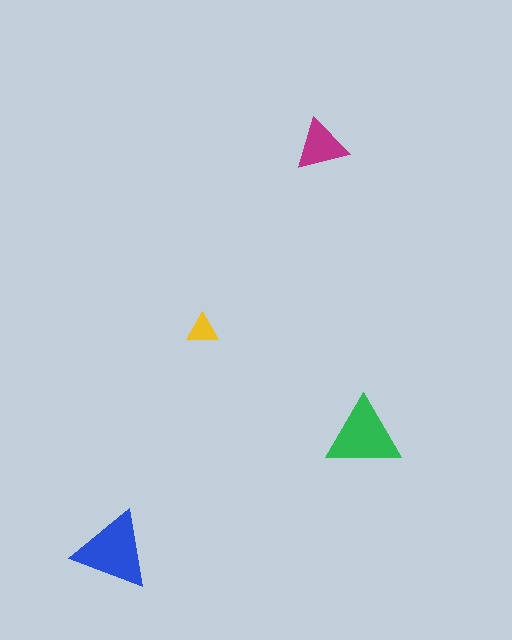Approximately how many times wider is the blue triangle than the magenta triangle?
About 1.5 times wider.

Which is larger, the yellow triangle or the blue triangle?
The blue one.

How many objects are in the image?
There are 4 objects in the image.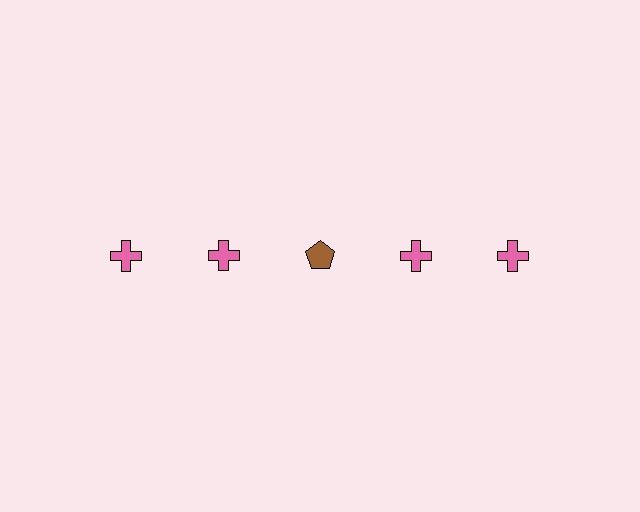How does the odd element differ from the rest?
It differs in both color (brown instead of pink) and shape (pentagon instead of cross).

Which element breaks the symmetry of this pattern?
The brown pentagon in the top row, center column breaks the symmetry. All other shapes are pink crosses.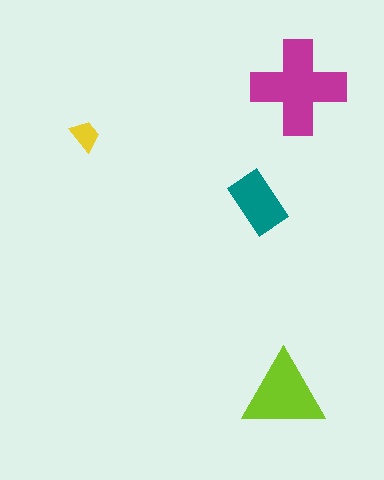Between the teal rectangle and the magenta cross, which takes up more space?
The magenta cross.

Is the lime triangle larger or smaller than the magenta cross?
Smaller.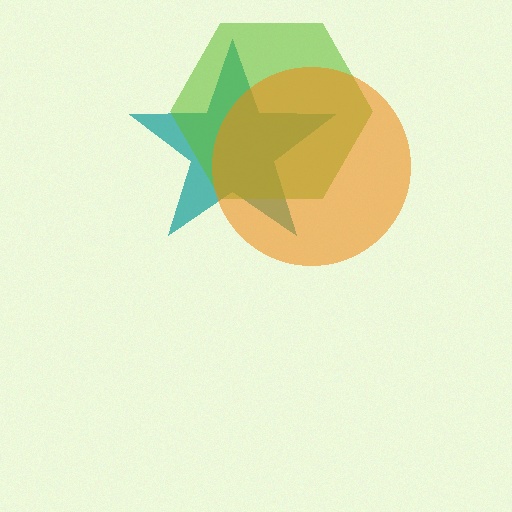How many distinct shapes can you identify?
There are 3 distinct shapes: a teal star, a lime hexagon, an orange circle.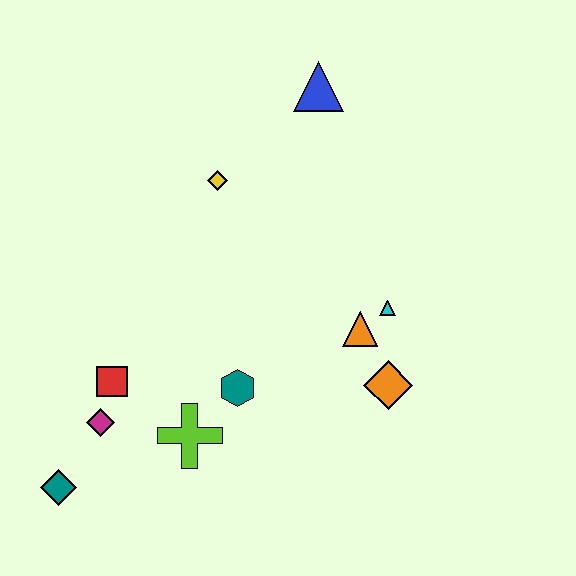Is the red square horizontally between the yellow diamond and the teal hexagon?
No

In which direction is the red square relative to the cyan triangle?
The red square is to the left of the cyan triangle.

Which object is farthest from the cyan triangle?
The teal diamond is farthest from the cyan triangle.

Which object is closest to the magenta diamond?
The red square is closest to the magenta diamond.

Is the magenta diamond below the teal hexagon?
Yes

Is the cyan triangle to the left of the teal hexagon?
No